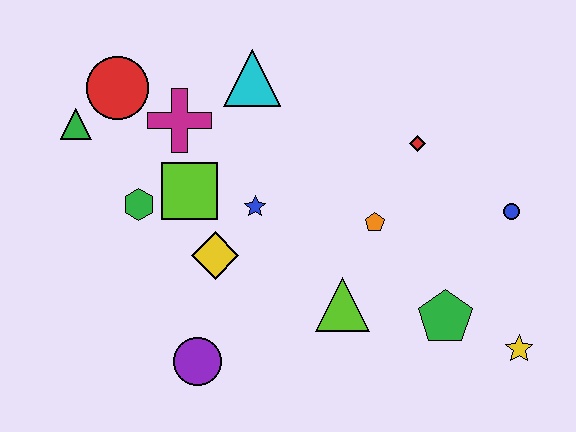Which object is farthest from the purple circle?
The blue circle is farthest from the purple circle.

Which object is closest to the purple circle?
The yellow diamond is closest to the purple circle.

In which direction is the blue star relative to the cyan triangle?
The blue star is below the cyan triangle.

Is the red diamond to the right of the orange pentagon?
Yes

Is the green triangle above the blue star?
Yes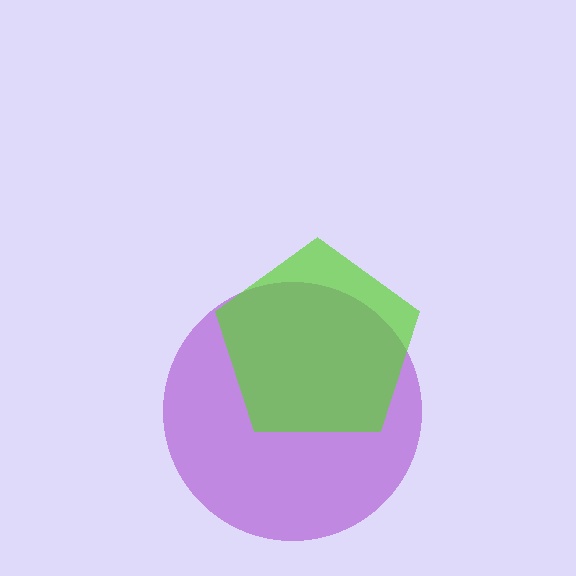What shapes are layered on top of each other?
The layered shapes are: a purple circle, a lime pentagon.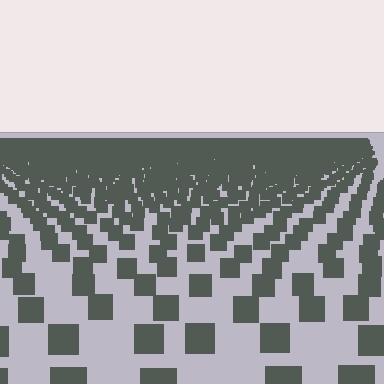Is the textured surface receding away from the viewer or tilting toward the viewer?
The surface is receding away from the viewer. Texture elements get smaller and denser toward the top.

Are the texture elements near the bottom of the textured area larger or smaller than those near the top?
Larger. Near the bottom, elements are closer to the viewer and appear at a bigger on-screen size.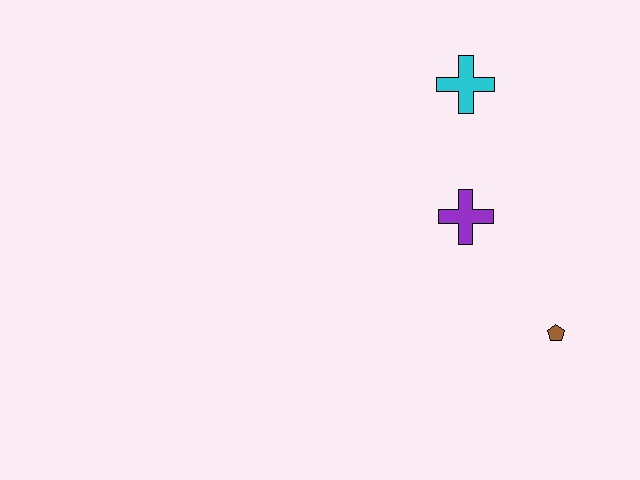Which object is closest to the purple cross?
The cyan cross is closest to the purple cross.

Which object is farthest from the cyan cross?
The brown pentagon is farthest from the cyan cross.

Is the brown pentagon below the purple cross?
Yes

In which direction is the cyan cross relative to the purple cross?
The cyan cross is above the purple cross.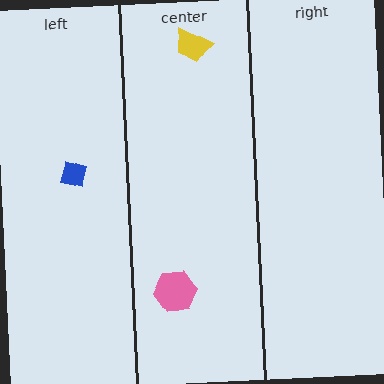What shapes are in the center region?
The pink hexagon, the yellow trapezoid.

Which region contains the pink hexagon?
The center region.